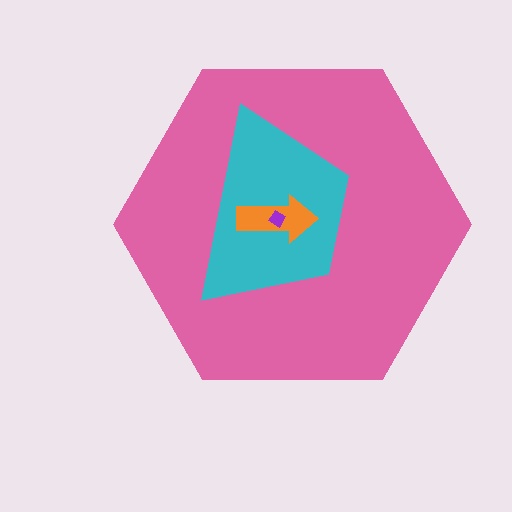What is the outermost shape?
The pink hexagon.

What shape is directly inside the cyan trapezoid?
The orange arrow.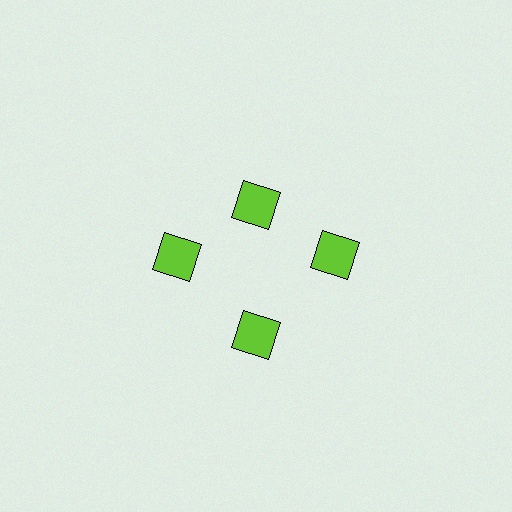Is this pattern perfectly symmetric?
No. The 4 lime squares are arranged in a ring, but one element near the 12 o'clock position is pulled inward toward the center, breaking the 4-fold rotational symmetry.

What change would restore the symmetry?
The symmetry would be restored by moving it outward, back onto the ring so that all 4 squares sit at equal angles and equal distance from the center.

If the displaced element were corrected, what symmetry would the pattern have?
It would have 4-fold rotational symmetry — the pattern would map onto itself every 90 degrees.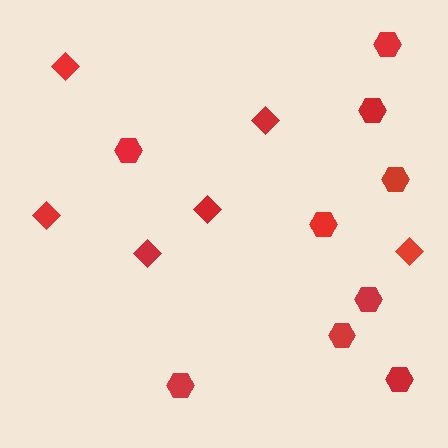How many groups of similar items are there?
There are 2 groups: one group of diamonds (6) and one group of hexagons (9).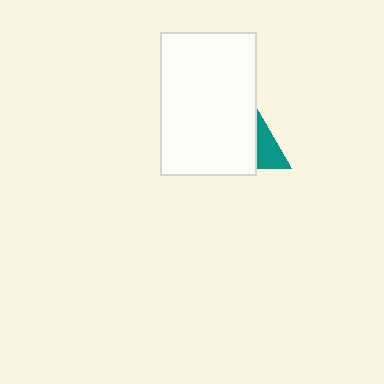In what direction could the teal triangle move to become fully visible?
The teal triangle could move right. That would shift it out from behind the white rectangle entirely.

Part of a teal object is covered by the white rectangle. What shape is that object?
It is a triangle.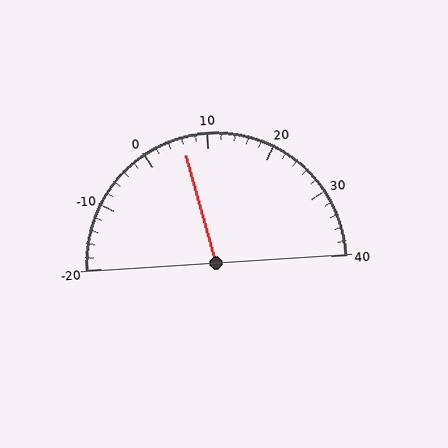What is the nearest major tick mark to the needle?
The nearest major tick mark is 10.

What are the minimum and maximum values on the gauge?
The gauge ranges from -20 to 40.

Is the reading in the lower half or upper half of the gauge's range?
The reading is in the lower half of the range (-20 to 40).